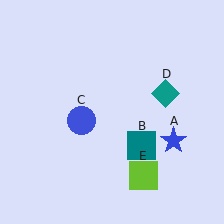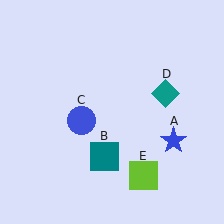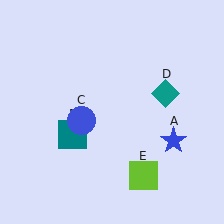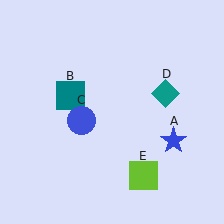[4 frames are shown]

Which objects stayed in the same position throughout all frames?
Blue star (object A) and blue circle (object C) and teal diamond (object D) and lime square (object E) remained stationary.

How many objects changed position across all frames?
1 object changed position: teal square (object B).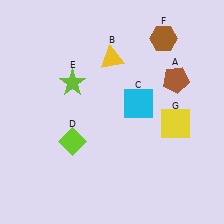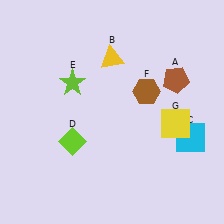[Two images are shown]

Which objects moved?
The objects that moved are: the cyan square (C), the brown hexagon (F).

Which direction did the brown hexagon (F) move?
The brown hexagon (F) moved down.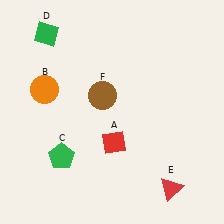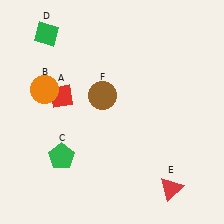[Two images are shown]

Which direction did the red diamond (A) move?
The red diamond (A) moved left.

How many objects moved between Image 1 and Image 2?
1 object moved between the two images.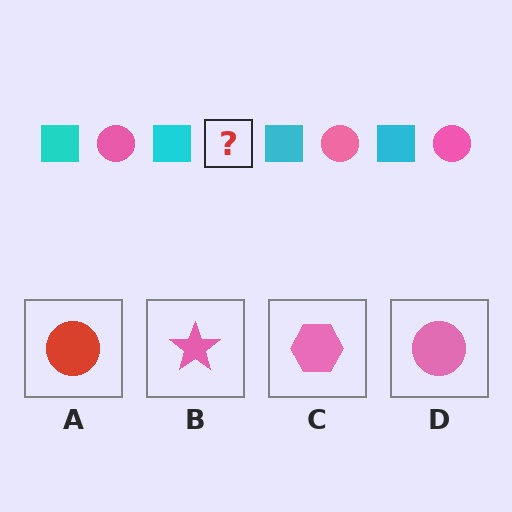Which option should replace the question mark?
Option D.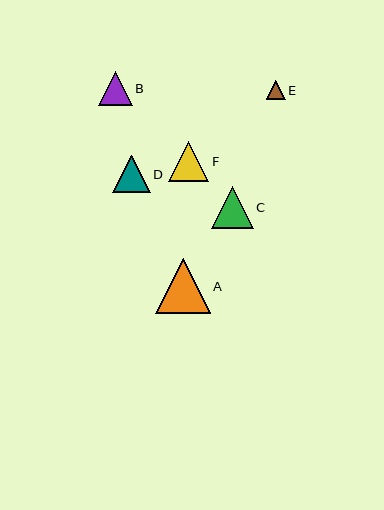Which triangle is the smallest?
Triangle E is the smallest with a size of approximately 19 pixels.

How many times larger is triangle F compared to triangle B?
Triangle F is approximately 1.2 times the size of triangle B.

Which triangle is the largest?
Triangle A is the largest with a size of approximately 55 pixels.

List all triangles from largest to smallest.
From largest to smallest: A, C, F, D, B, E.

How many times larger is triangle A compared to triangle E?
Triangle A is approximately 2.9 times the size of triangle E.